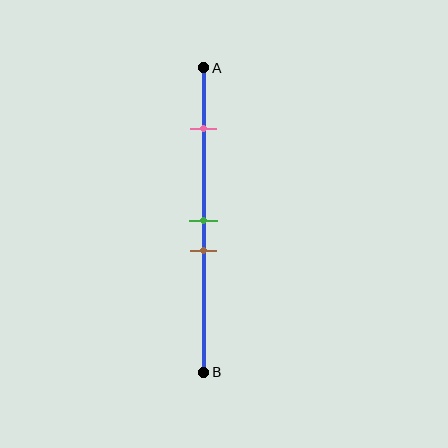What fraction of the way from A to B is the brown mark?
The brown mark is approximately 60% (0.6) of the way from A to B.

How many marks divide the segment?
There are 3 marks dividing the segment.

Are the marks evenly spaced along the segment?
No, the marks are not evenly spaced.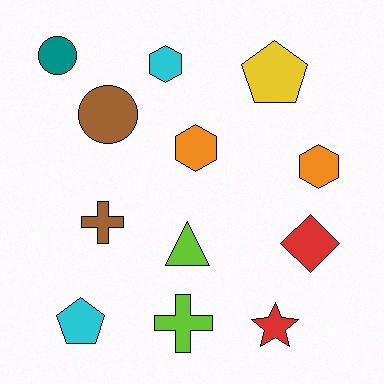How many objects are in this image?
There are 12 objects.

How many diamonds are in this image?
There is 1 diamond.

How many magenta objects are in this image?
There are no magenta objects.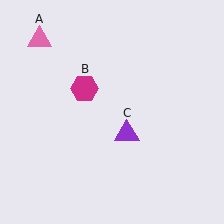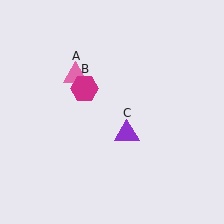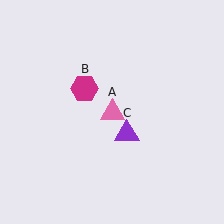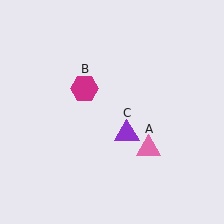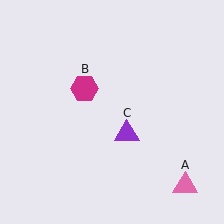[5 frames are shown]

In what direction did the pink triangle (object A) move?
The pink triangle (object A) moved down and to the right.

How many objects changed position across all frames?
1 object changed position: pink triangle (object A).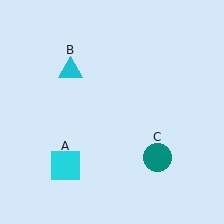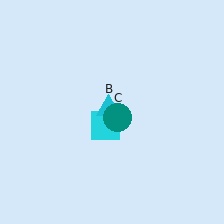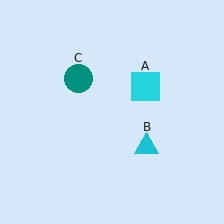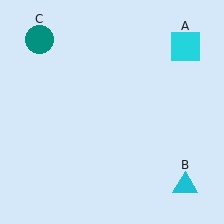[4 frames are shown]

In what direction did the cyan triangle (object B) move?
The cyan triangle (object B) moved down and to the right.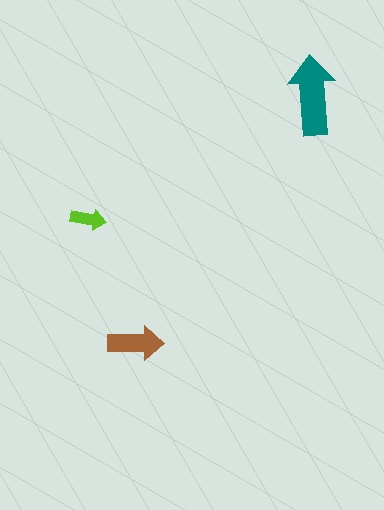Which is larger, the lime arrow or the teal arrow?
The teal one.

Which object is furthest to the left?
The lime arrow is leftmost.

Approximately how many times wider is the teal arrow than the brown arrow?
About 1.5 times wider.